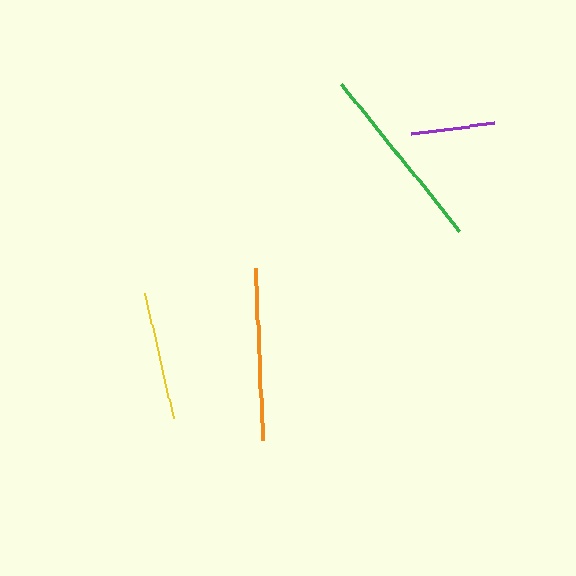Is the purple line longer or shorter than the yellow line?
The yellow line is longer than the purple line.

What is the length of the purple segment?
The purple segment is approximately 83 pixels long.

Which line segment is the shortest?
The purple line is the shortest at approximately 83 pixels.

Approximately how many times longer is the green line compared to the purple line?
The green line is approximately 2.3 times the length of the purple line.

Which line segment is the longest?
The green line is the longest at approximately 188 pixels.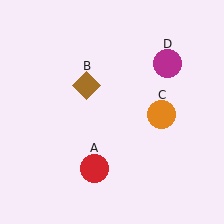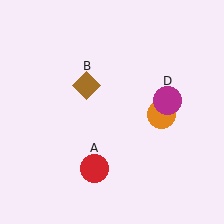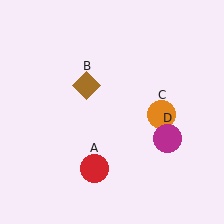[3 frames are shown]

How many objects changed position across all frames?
1 object changed position: magenta circle (object D).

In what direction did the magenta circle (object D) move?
The magenta circle (object D) moved down.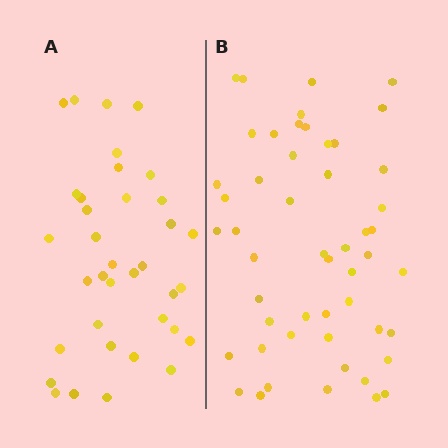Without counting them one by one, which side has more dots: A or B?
Region B (the right region) has more dots.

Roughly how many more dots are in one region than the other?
Region B has approximately 15 more dots than region A.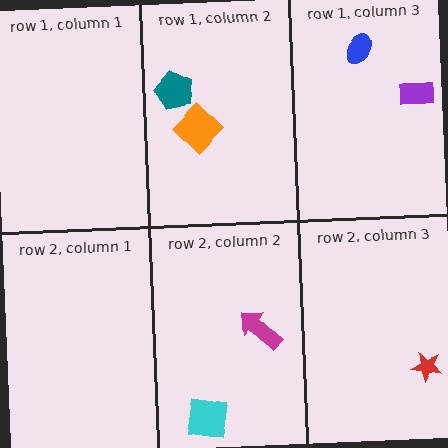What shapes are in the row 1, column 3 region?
The purple rectangle, the blue ellipse.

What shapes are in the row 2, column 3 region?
The red star.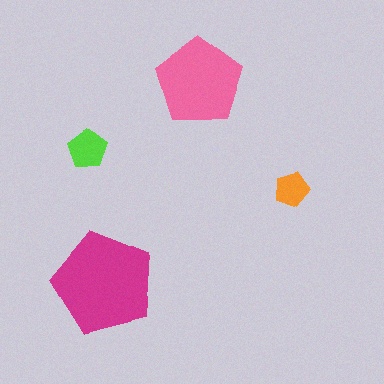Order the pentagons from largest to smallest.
the magenta one, the pink one, the lime one, the orange one.